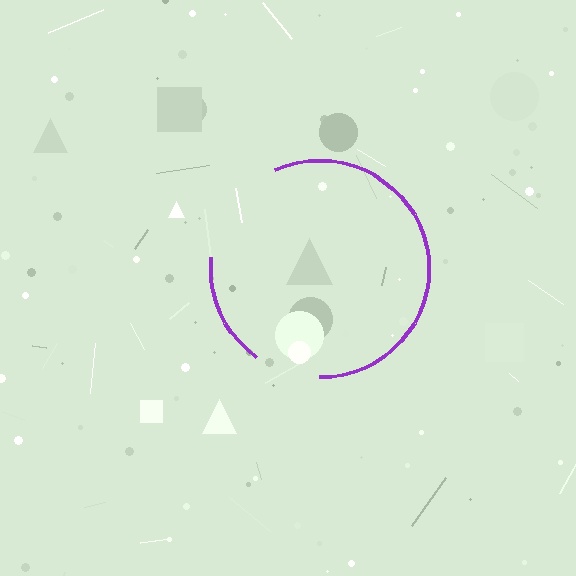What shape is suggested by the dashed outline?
The dashed outline suggests a circle.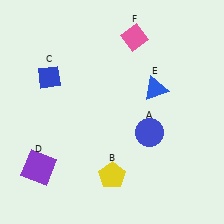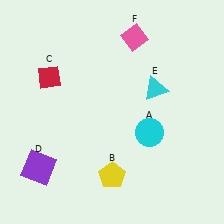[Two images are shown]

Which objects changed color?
A changed from blue to cyan. C changed from blue to red. E changed from blue to cyan.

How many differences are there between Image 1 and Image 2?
There are 3 differences between the two images.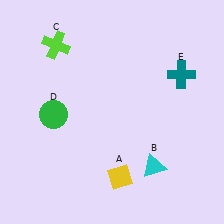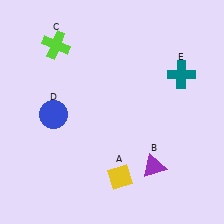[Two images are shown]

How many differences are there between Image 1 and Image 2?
There are 2 differences between the two images.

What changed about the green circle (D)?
In Image 1, D is green. In Image 2, it changed to blue.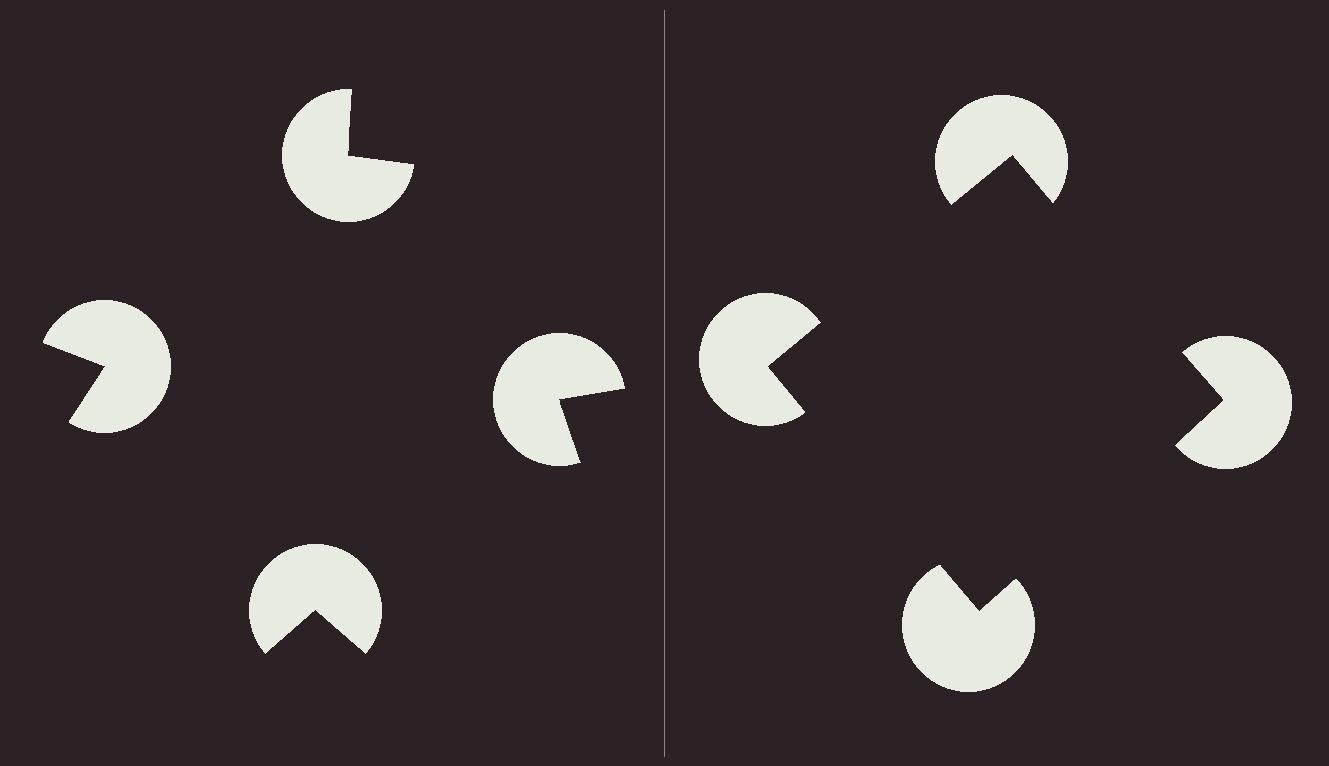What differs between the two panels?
The pac-man discs are positioned identically on both sides; only the wedge orientations differ. On the right they align to a square; on the left they are misaligned.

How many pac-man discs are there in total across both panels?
8 — 4 on each side.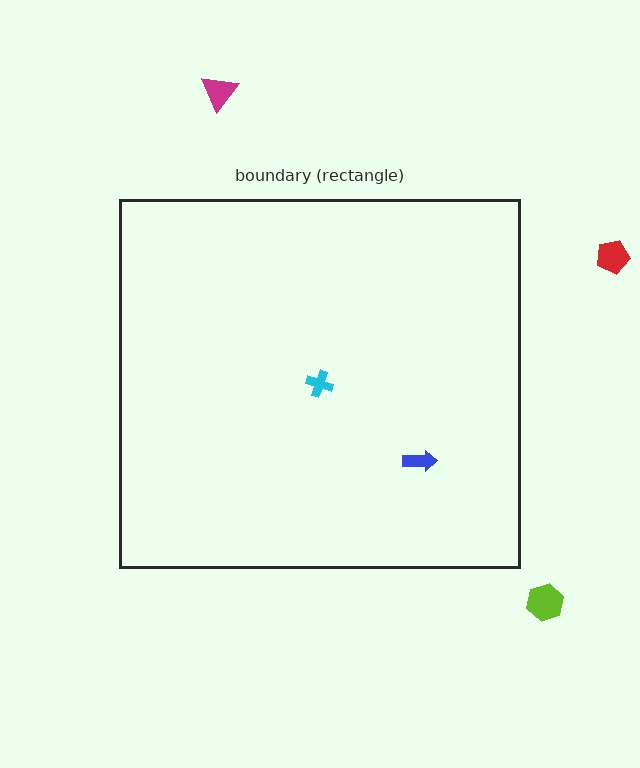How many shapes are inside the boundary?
2 inside, 3 outside.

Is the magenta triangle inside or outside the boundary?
Outside.